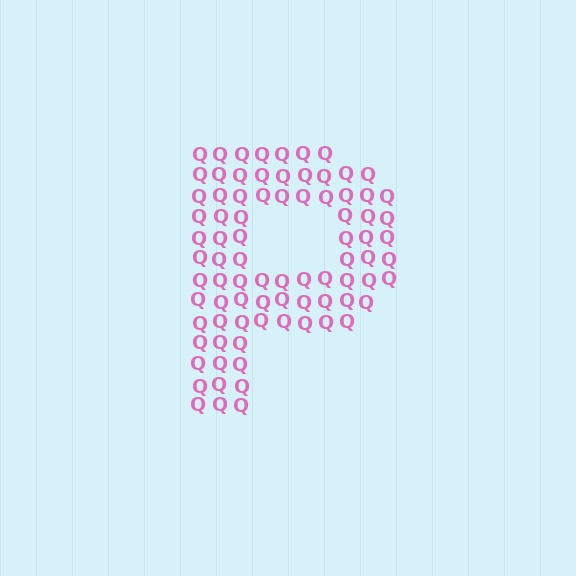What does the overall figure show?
The overall figure shows the letter P.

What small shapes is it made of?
It is made of small letter Q's.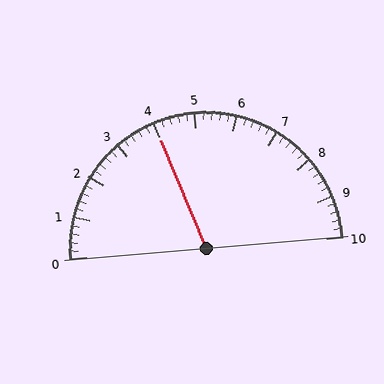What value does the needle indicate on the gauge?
The needle indicates approximately 4.0.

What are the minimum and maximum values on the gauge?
The gauge ranges from 0 to 10.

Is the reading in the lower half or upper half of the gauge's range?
The reading is in the lower half of the range (0 to 10).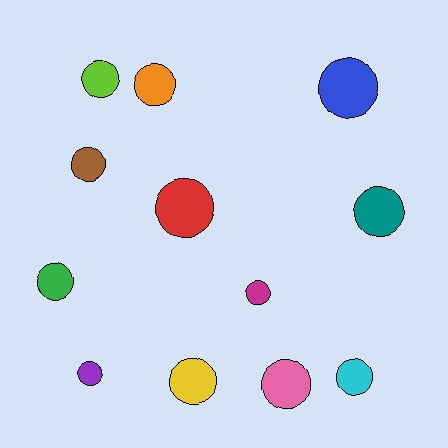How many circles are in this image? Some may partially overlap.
There are 12 circles.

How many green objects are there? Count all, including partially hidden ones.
There is 1 green object.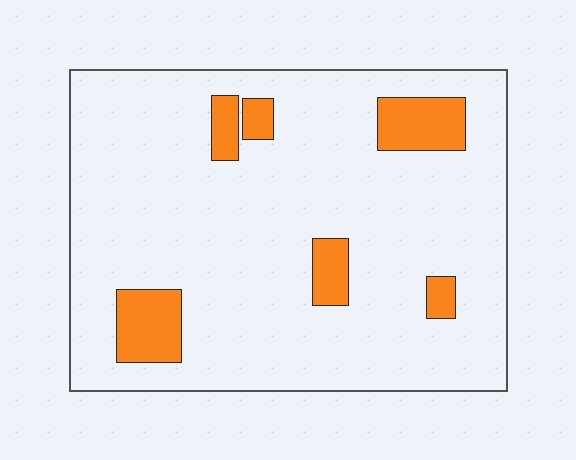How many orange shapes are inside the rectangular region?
6.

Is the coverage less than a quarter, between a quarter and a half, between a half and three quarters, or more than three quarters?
Less than a quarter.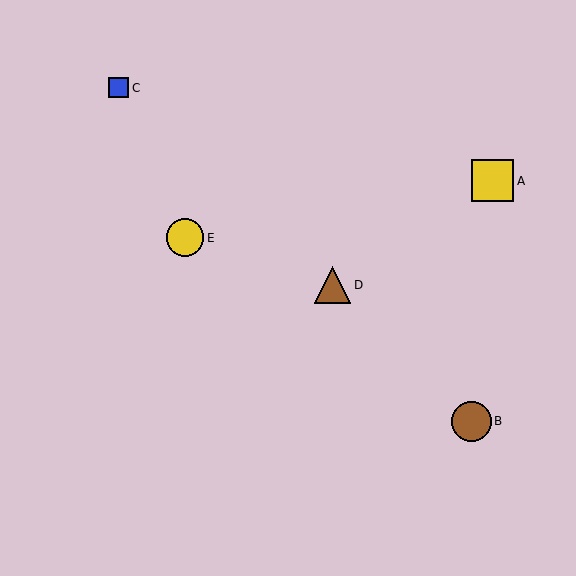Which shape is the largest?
The yellow square (labeled A) is the largest.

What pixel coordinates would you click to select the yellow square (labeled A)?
Click at (493, 181) to select the yellow square A.